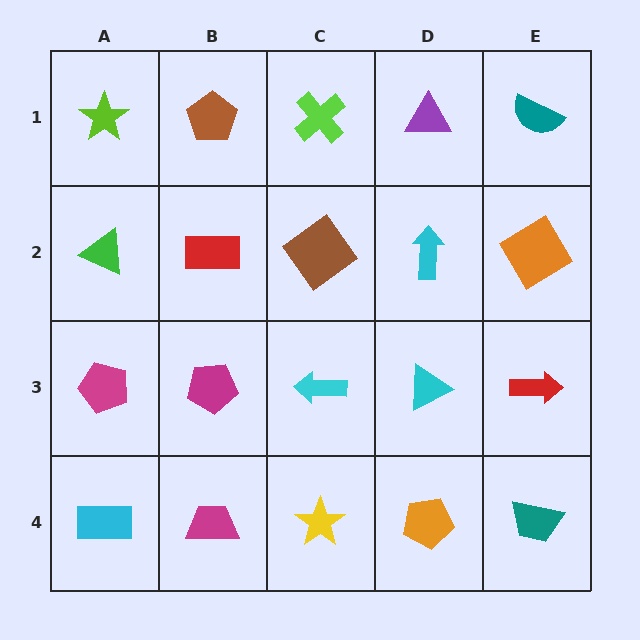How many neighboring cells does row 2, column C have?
4.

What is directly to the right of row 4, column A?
A magenta trapezoid.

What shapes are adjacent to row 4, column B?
A magenta pentagon (row 3, column B), a cyan rectangle (row 4, column A), a yellow star (row 4, column C).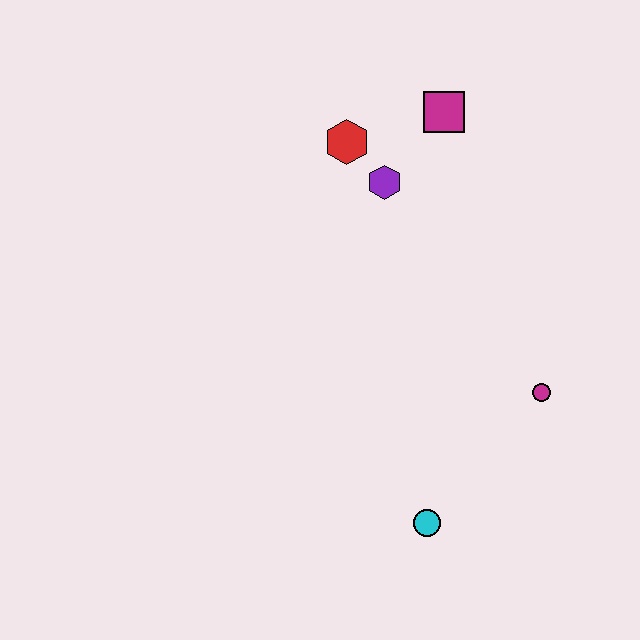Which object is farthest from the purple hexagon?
The cyan circle is farthest from the purple hexagon.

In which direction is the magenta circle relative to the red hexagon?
The magenta circle is below the red hexagon.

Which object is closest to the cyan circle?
The magenta circle is closest to the cyan circle.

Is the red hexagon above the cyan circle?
Yes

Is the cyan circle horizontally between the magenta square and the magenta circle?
No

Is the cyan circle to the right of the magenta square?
No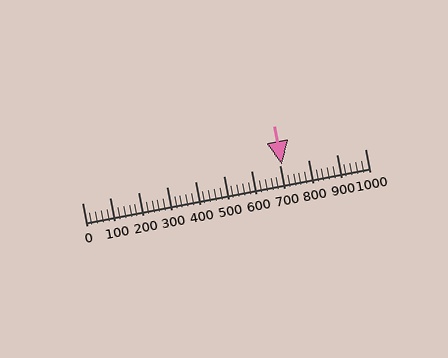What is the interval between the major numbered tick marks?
The major tick marks are spaced 100 units apart.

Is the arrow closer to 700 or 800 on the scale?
The arrow is closer to 700.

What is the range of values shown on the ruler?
The ruler shows values from 0 to 1000.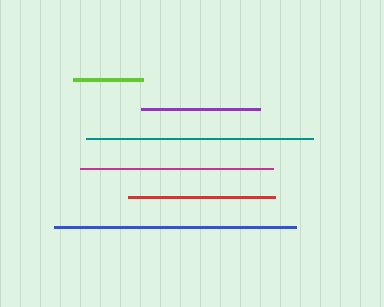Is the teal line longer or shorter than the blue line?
The blue line is longer than the teal line.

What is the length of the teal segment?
The teal segment is approximately 227 pixels long.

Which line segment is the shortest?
The lime line is the shortest at approximately 70 pixels.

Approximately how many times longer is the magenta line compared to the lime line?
The magenta line is approximately 2.8 times the length of the lime line.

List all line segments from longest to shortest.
From longest to shortest: blue, teal, magenta, red, purple, lime.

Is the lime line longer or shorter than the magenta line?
The magenta line is longer than the lime line.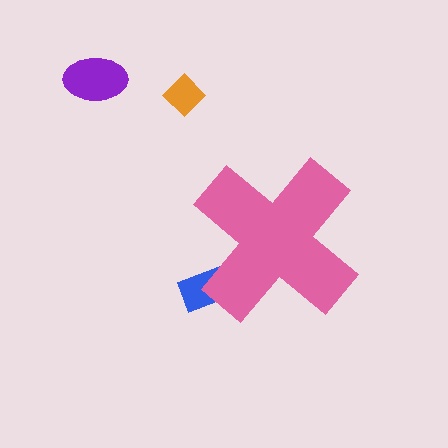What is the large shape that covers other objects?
A pink cross.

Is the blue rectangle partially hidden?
Yes, the blue rectangle is partially hidden behind the pink cross.